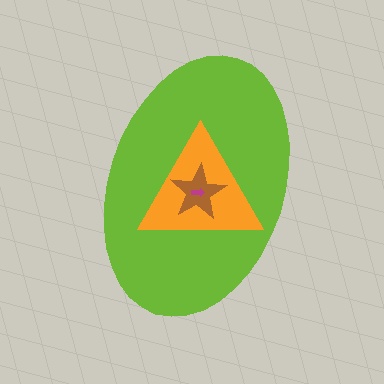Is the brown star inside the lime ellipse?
Yes.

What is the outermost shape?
The lime ellipse.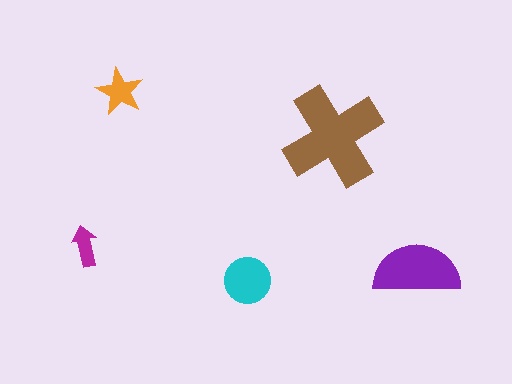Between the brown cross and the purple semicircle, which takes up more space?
The brown cross.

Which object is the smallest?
The magenta arrow.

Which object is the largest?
The brown cross.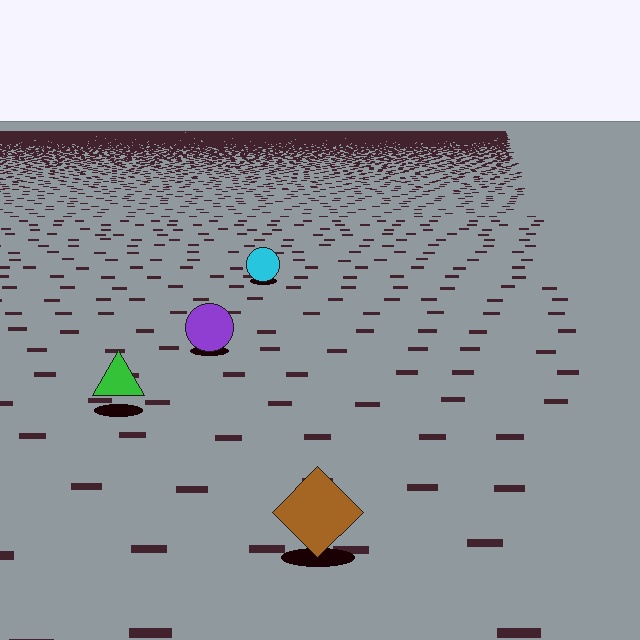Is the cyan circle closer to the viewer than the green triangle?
No. The green triangle is closer — you can tell from the texture gradient: the ground texture is coarser near it.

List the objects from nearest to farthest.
From nearest to farthest: the brown diamond, the green triangle, the purple circle, the cyan circle.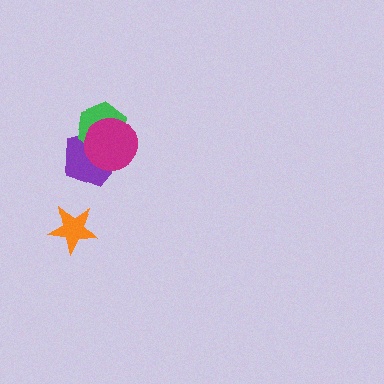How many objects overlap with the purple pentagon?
2 objects overlap with the purple pentagon.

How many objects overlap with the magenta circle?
2 objects overlap with the magenta circle.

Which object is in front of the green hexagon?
The magenta circle is in front of the green hexagon.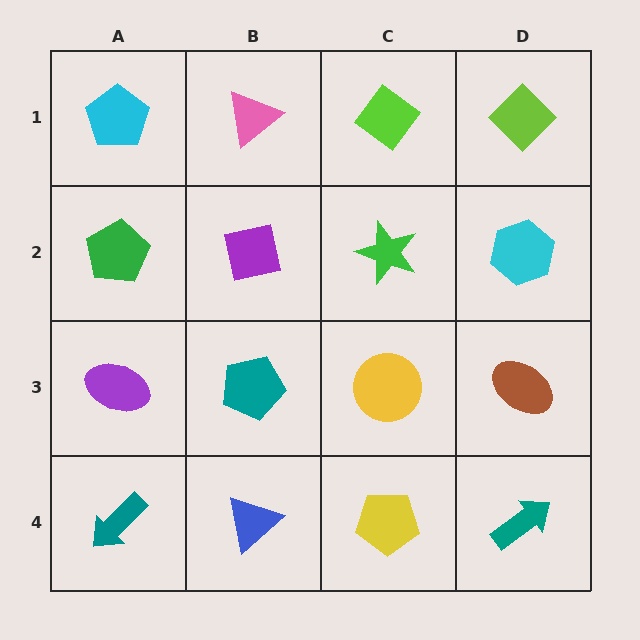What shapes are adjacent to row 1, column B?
A purple square (row 2, column B), a cyan pentagon (row 1, column A), a lime diamond (row 1, column C).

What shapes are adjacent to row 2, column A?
A cyan pentagon (row 1, column A), a purple ellipse (row 3, column A), a purple square (row 2, column B).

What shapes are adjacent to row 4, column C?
A yellow circle (row 3, column C), a blue triangle (row 4, column B), a teal arrow (row 4, column D).